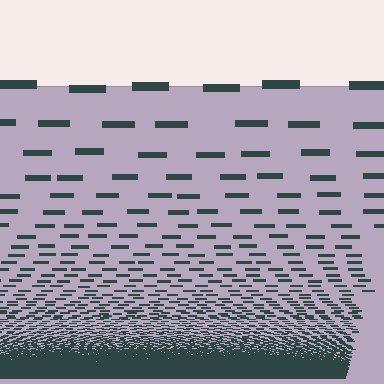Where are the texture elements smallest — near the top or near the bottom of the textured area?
Near the bottom.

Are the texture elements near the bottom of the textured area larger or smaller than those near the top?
Smaller. The gradient is inverted — elements near the bottom are smaller and denser.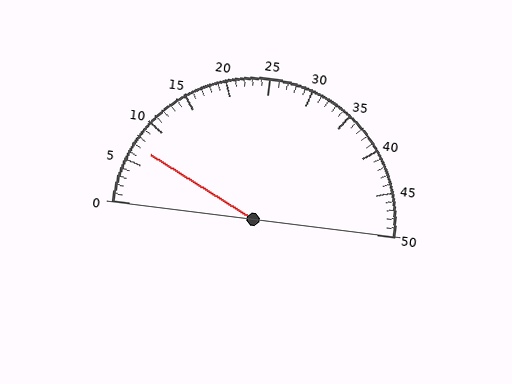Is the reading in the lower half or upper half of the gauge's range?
The reading is in the lower half of the range (0 to 50).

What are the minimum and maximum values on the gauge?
The gauge ranges from 0 to 50.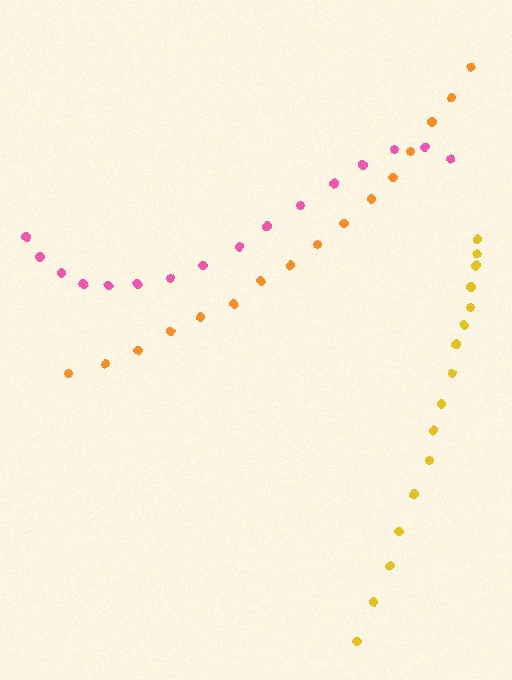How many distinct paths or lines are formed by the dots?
There are 3 distinct paths.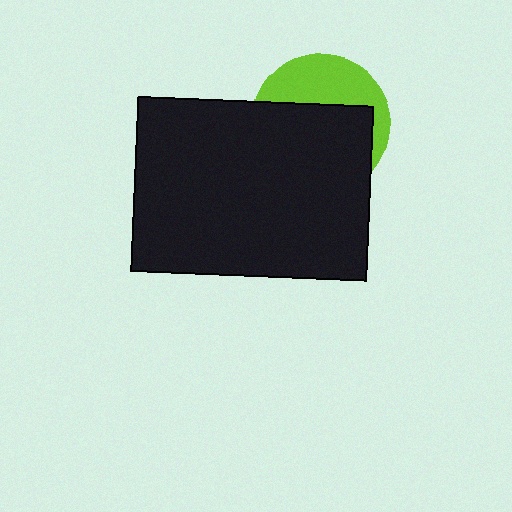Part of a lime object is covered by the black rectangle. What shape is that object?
It is a circle.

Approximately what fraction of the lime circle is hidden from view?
Roughly 62% of the lime circle is hidden behind the black rectangle.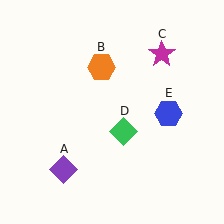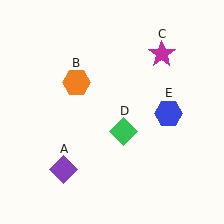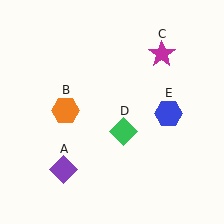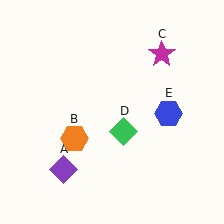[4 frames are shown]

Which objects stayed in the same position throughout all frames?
Purple diamond (object A) and magenta star (object C) and green diamond (object D) and blue hexagon (object E) remained stationary.